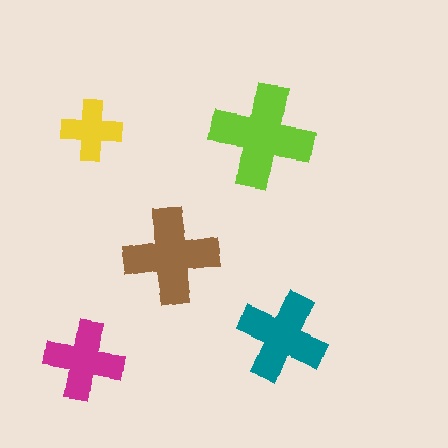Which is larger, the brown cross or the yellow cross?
The brown one.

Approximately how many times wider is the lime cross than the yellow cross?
About 1.5 times wider.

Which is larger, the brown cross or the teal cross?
The brown one.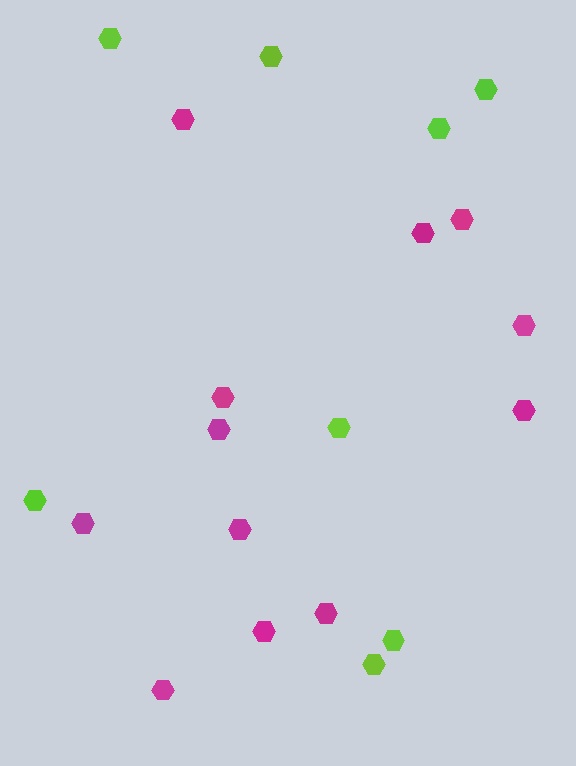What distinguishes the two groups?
There are 2 groups: one group of magenta hexagons (12) and one group of lime hexagons (8).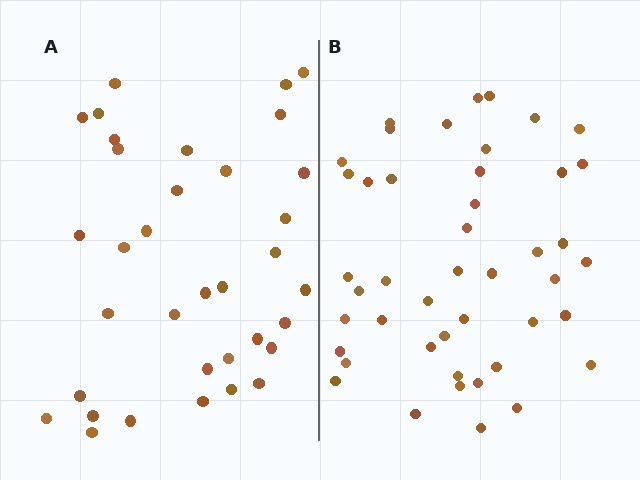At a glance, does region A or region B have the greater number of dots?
Region B (the right region) has more dots.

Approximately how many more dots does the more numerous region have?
Region B has roughly 10 or so more dots than region A.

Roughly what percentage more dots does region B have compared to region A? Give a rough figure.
About 30% more.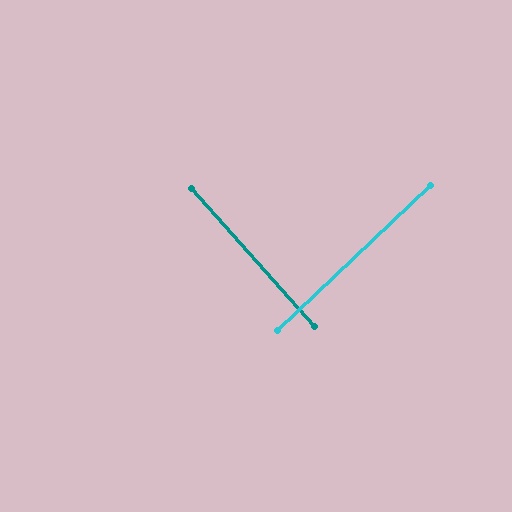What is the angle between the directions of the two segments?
Approximately 88 degrees.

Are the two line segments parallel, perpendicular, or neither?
Perpendicular — they meet at approximately 88°.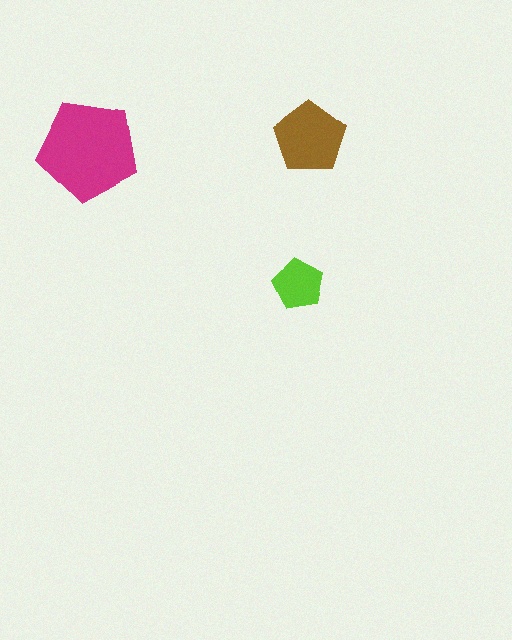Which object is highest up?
The brown pentagon is topmost.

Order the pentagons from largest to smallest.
the magenta one, the brown one, the lime one.